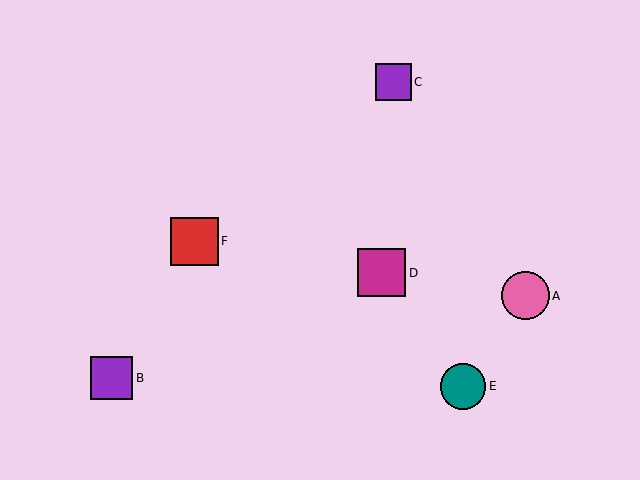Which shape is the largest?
The magenta square (labeled D) is the largest.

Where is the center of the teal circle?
The center of the teal circle is at (463, 386).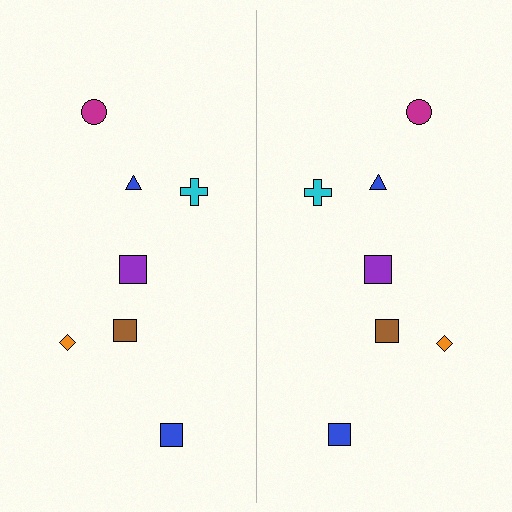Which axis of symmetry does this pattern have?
The pattern has a vertical axis of symmetry running through the center of the image.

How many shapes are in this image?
There are 14 shapes in this image.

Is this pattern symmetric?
Yes, this pattern has bilateral (reflection) symmetry.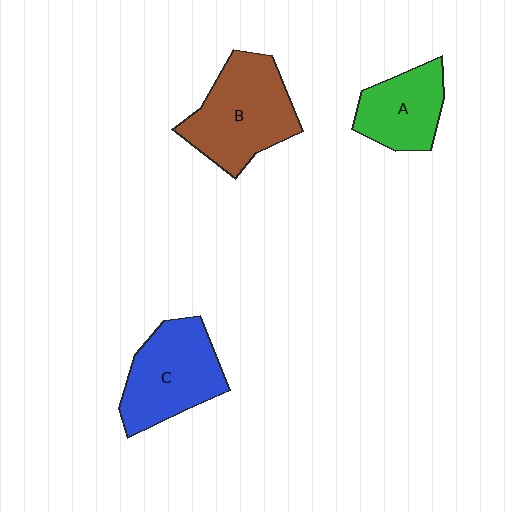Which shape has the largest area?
Shape B (brown).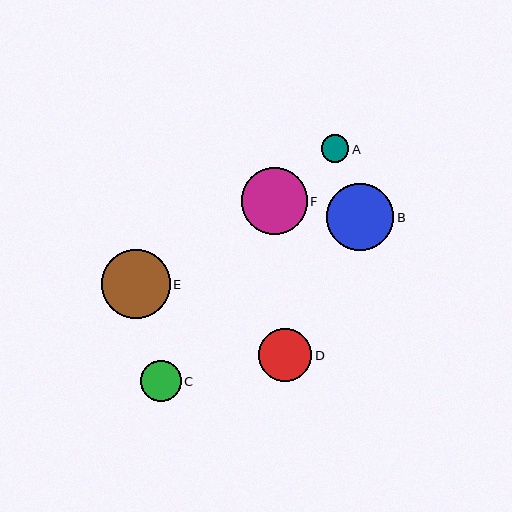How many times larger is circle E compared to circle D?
Circle E is approximately 1.3 times the size of circle D.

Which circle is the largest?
Circle E is the largest with a size of approximately 69 pixels.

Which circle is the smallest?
Circle A is the smallest with a size of approximately 28 pixels.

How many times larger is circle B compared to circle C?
Circle B is approximately 1.6 times the size of circle C.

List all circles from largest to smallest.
From largest to smallest: E, B, F, D, C, A.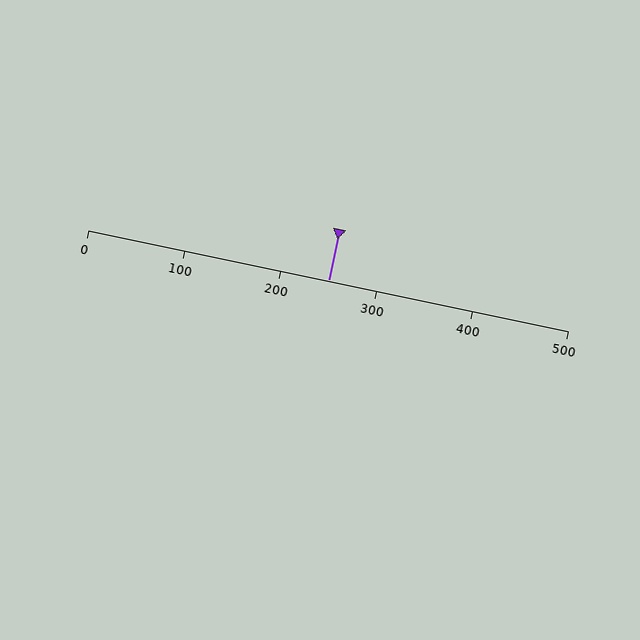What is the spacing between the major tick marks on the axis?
The major ticks are spaced 100 apart.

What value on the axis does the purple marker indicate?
The marker indicates approximately 250.